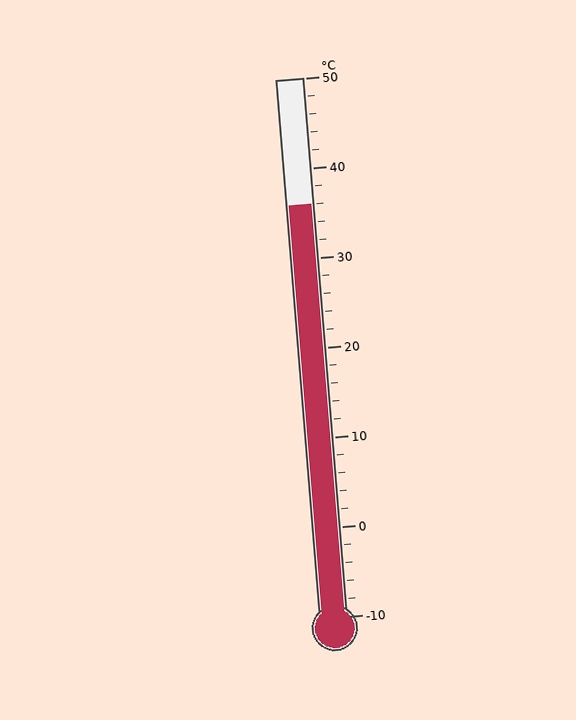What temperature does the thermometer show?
The thermometer shows approximately 36°C.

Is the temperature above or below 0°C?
The temperature is above 0°C.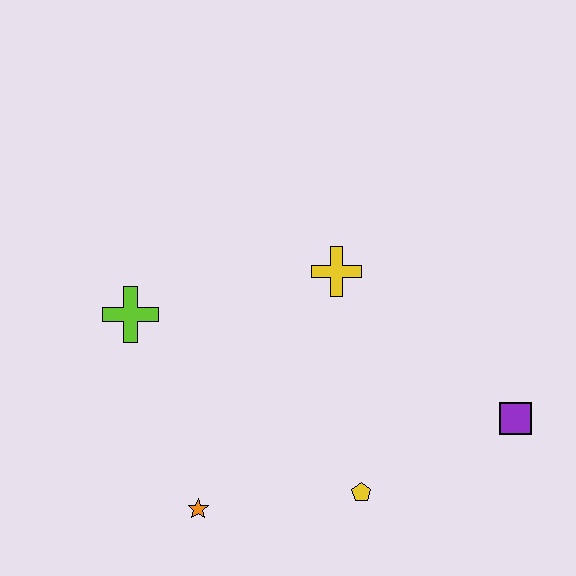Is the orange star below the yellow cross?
Yes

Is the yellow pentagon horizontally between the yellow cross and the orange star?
No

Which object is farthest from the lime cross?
The purple square is farthest from the lime cross.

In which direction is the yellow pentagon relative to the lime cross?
The yellow pentagon is to the right of the lime cross.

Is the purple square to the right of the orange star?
Yes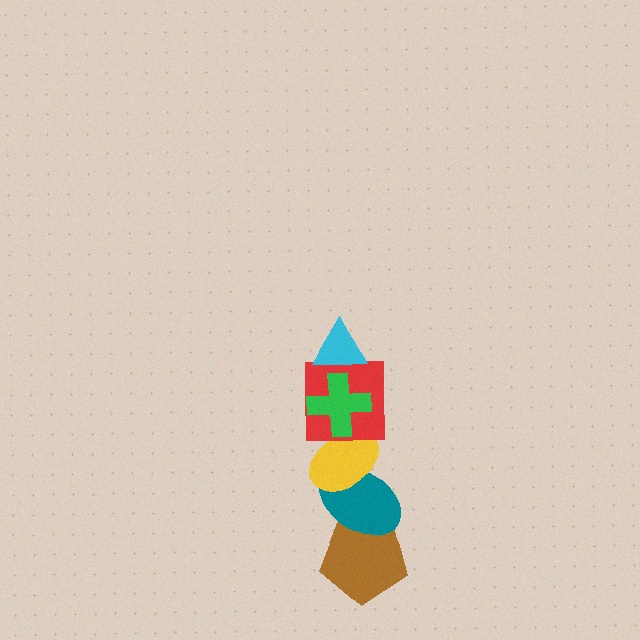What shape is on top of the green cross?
The cyan triangle is on top of the green cross.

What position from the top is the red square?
The red square is 3rd from the top.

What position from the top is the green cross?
The green cross is 2nd from the top.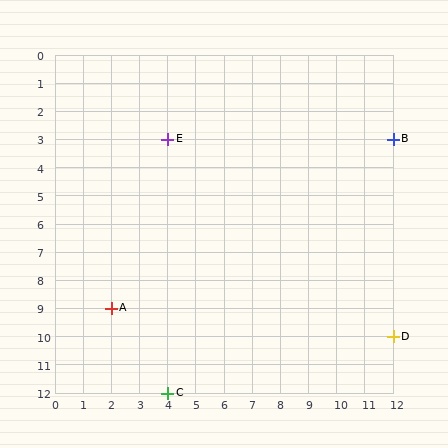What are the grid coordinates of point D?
Point D is at grid coordinates (12, 10).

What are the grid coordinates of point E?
Point E is at grid coordinates (4, 3).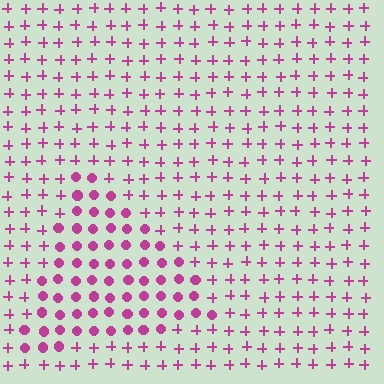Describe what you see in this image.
The image is filled with small magenta elements arranged in a uniform grid. A triangle-shaped region contains circles, while the surrounding area contains plus signs. The boundary is defined purely by the change in element shape.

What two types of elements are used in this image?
The image uses circles inside the triangle region and plus signs outside it.